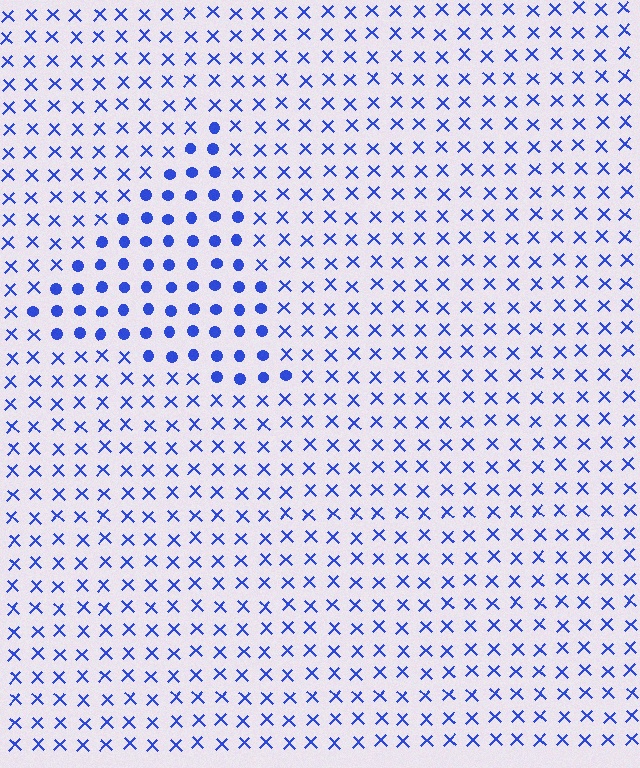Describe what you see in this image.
The image is filled with small blue elements arranged in a uniform grid. A triangle-shaped region contains circles, while the surrounding area contains X marks. The boundary is defined purely by the change in element shape.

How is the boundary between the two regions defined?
The boundary is defined by a change in element shape: circles inside vs. X marks outside. All elements share the same color and spacing.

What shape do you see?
I see a triangle.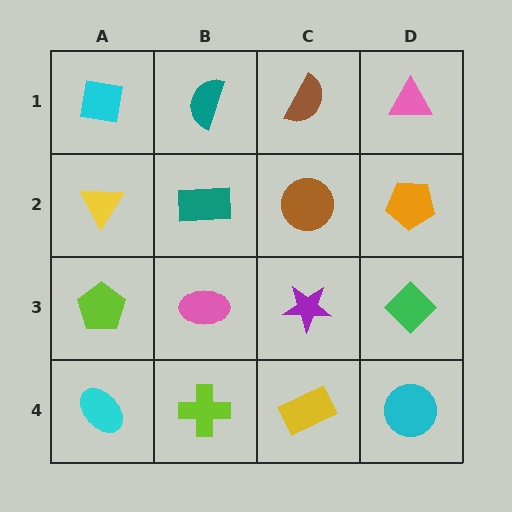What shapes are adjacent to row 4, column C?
A purple star (row 3, column C), a lime cross (row 4, column B), a cyan circle (row 4, column D).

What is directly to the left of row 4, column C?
A lime cross.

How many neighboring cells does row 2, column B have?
4.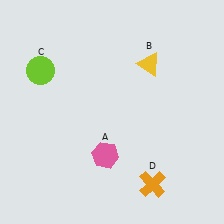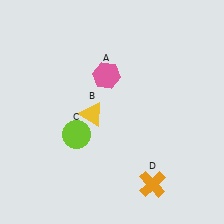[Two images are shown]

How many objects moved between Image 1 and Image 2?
3 objects moved between the two images.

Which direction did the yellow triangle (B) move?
The yellow triangle (B) moved left.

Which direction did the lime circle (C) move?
The lime circle (C) moved down.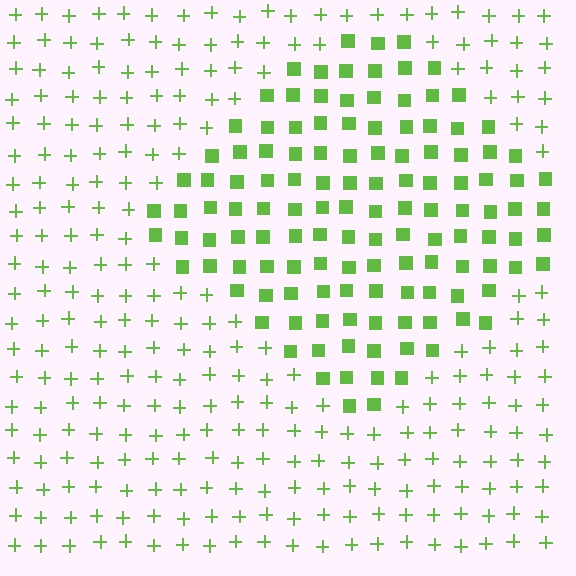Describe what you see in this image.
The image is filled with small lime elements arranged in a uniform grid. A diamond-shaped region contains squares, while the surrounding area contains plus signs. The boundary is defined purely by the change in element shape.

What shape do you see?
I see a diamond.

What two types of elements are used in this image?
The image uses squares inside the diamond region and plus signs outside it.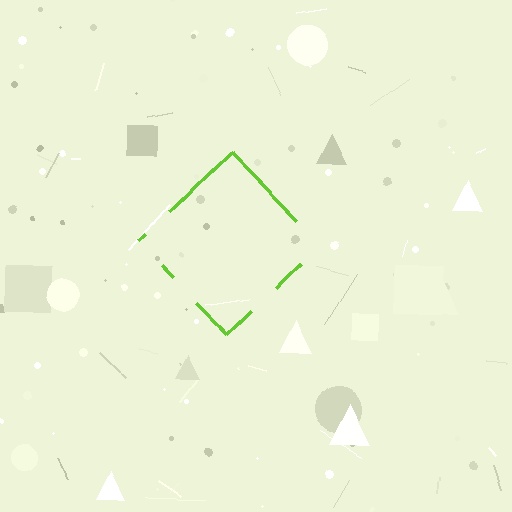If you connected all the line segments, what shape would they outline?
They would outline a diamond.